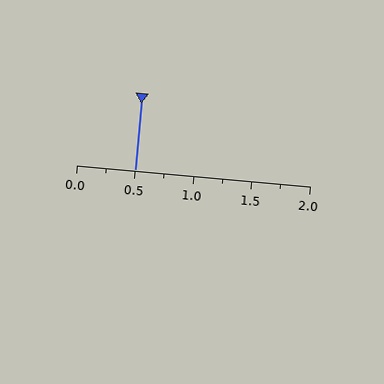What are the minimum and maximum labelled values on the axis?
The axis runs from 0.0 to 2.0.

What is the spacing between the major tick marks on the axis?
The major ticks are spaced 0.5 apart.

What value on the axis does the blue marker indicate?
The marker indicates approximately 0.5.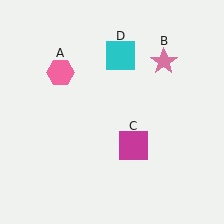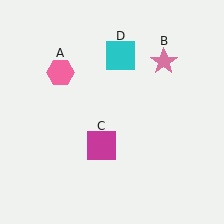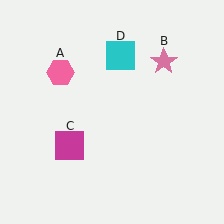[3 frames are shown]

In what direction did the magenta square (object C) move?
The magenta square (object C) moved left.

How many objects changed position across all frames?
1 object changed position: magenta square (object C).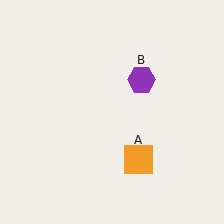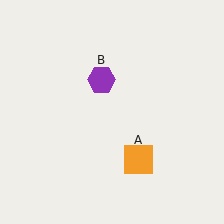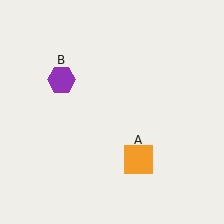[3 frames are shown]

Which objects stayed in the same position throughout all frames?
Orange square (object A) remained stationary.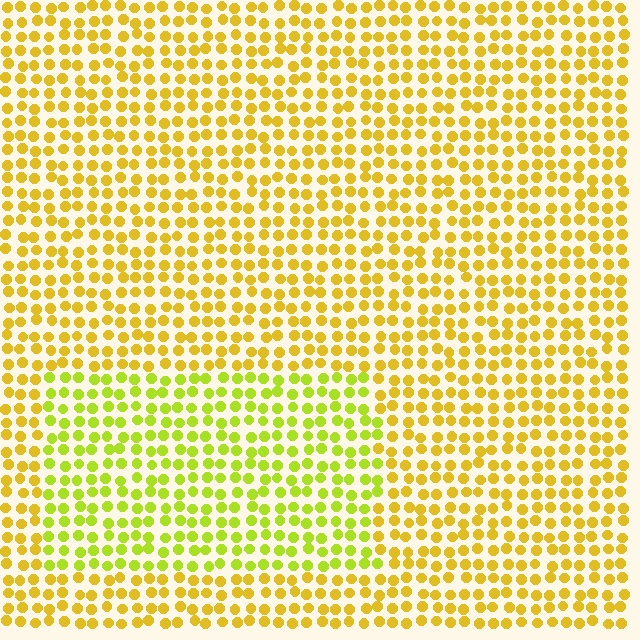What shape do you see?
I see a rectangle.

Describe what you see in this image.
The image is filled with small yellow elements in a uniform arrangement. A rectangle-shaped region is visible where the elements are tinted to a slightly different hue, forming a subtle color boundary.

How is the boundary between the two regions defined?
The boundary is defined purely by a slight shift in hue (about 30 degrees). Spacing, size, and orientation are identical on both sides.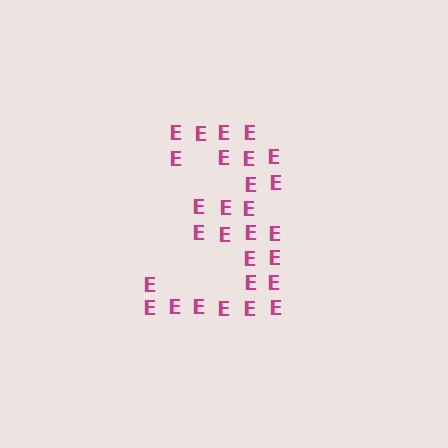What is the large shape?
The large shape is the digit 3.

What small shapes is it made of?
It is made of small letter E's.